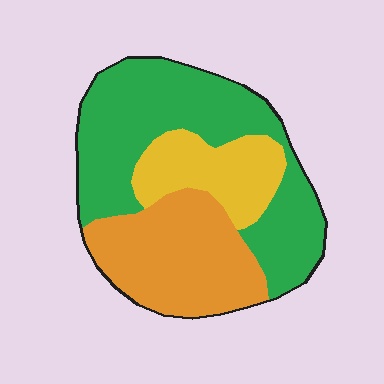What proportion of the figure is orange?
Orange takes up about one third (1/3) of the figure.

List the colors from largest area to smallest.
From largest to smallest: green, orange, yellow.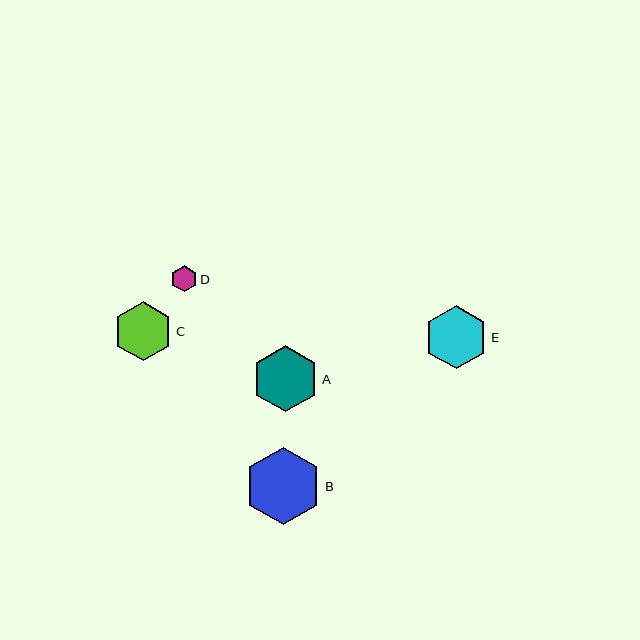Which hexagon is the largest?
Hexagon B is the largest with a size of approximately 77 pixels.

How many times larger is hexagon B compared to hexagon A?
Hexagon B is approximately 1.2 times the size of hexagon A.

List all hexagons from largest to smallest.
From largest to smallest: B, A, E, C, D.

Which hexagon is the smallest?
Hexagon D is the smallest with a size of approximately 26 pixels.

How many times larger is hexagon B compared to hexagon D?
Hexagon B is approximately 3.0 times the size of hexagon D.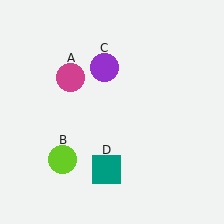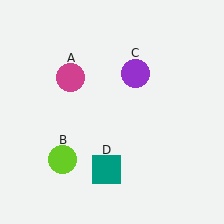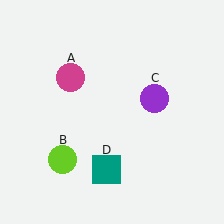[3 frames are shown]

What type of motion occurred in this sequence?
The purple circle (object C) rotated clockwise around the center of the scene.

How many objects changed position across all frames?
1 object changed position: purple circle (object C).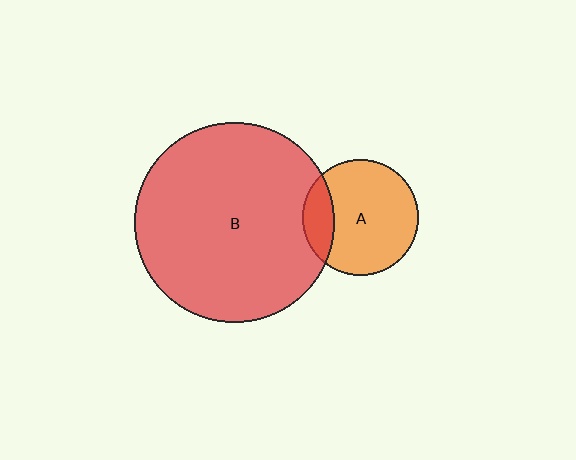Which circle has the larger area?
Circle B (red).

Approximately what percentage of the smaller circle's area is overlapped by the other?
Approximately 20%.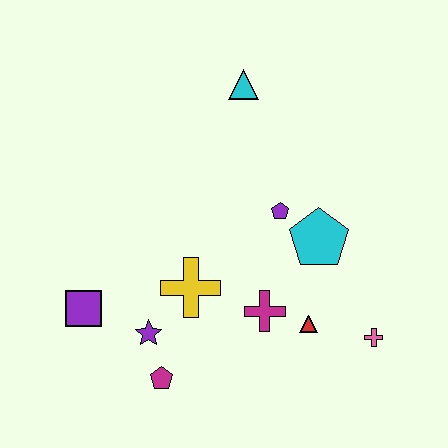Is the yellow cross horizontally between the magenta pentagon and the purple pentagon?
Yes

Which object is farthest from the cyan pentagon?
The purple square is farthest from the cyan pentagon.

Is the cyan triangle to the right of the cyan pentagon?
No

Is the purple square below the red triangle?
No